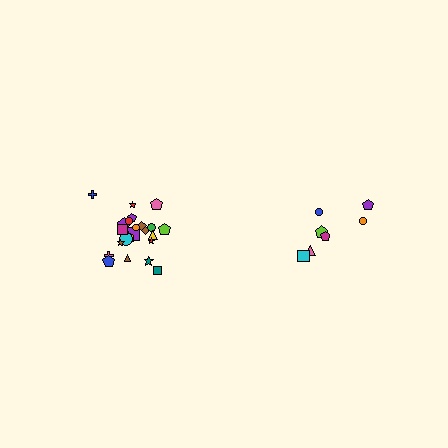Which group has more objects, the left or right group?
The left group.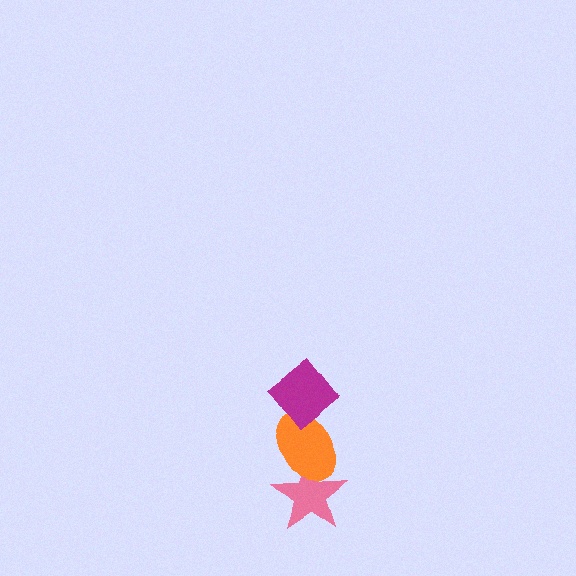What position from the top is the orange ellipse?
The orange ellipse is 2nd from the top.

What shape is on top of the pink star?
The orange ellipse is on top of the pink star.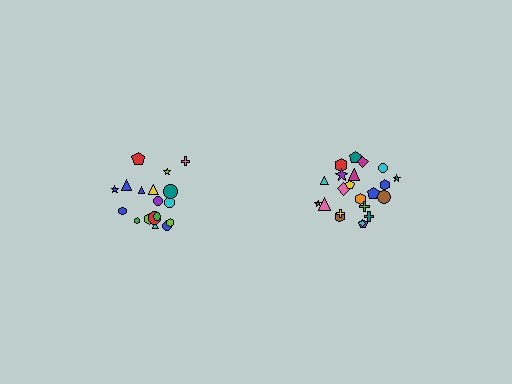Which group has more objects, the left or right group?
The right group.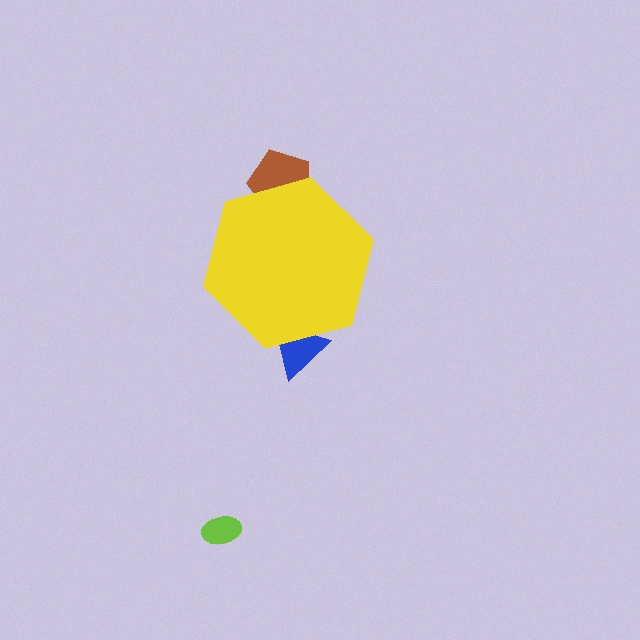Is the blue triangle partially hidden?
Yes, the blue triangle is partially hidden behind the yellow hexagon.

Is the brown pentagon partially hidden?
Yes, the brown pentagon is partially hidden behind the yellow hexagon.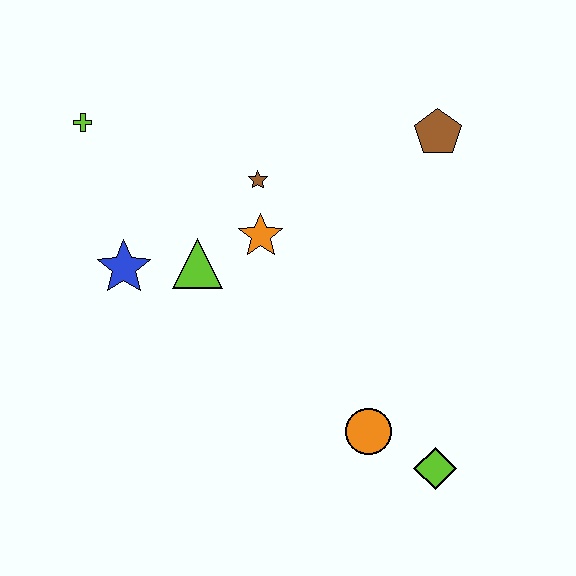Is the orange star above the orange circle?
Yes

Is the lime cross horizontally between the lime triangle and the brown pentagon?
No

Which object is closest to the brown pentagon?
The brown star is closest to the brown pentagon.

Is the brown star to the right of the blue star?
Yes